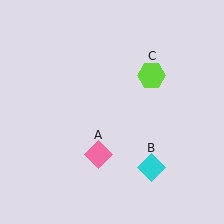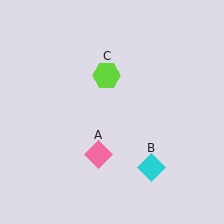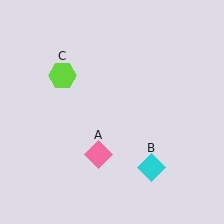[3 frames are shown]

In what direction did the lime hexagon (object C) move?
The lime hexagon (object C) moved left.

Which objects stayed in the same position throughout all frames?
Pink diamond (object A) and cyan diamond (object B) remained stationary.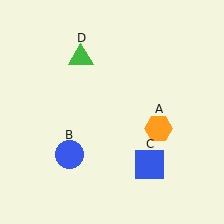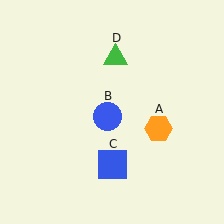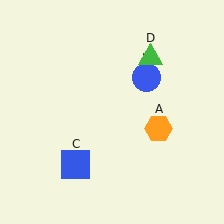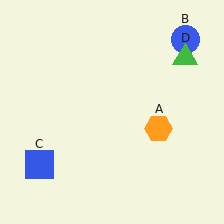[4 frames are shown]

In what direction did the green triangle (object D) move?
The green triangle (object D) moved right.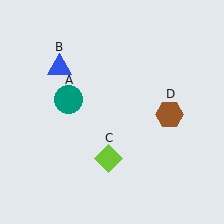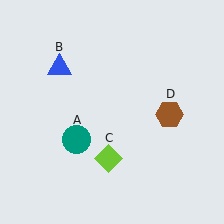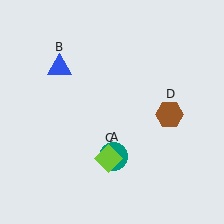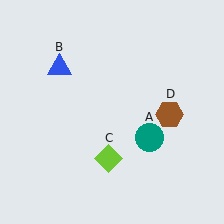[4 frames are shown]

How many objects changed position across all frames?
1 object changed position: teal circle (object A).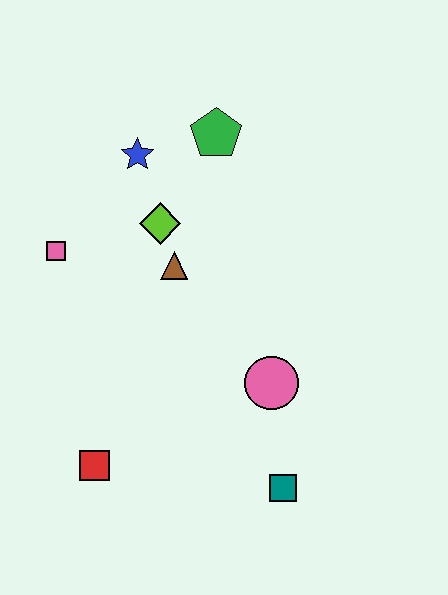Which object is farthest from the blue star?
The teal square is farthest from the blue star.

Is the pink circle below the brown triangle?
Yes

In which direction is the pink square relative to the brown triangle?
The pink square is to the left of the brown triangle.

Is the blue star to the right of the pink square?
Yes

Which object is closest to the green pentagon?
The blue star is closest to the green pentagon.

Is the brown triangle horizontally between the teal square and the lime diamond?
Yes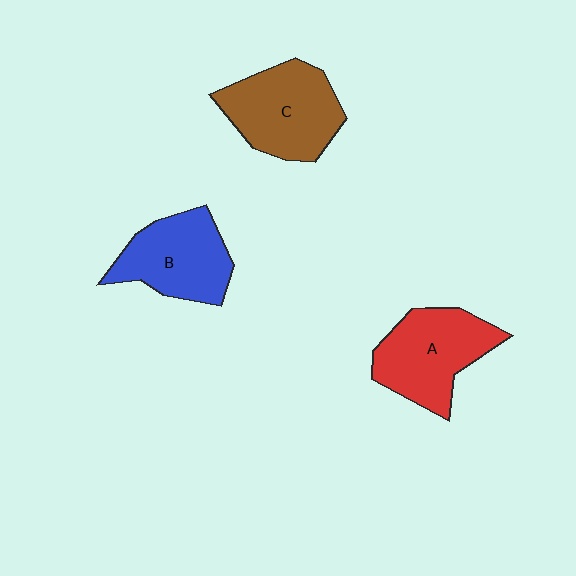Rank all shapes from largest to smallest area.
From largest to smallest: C (brown), A (red), B (blue).